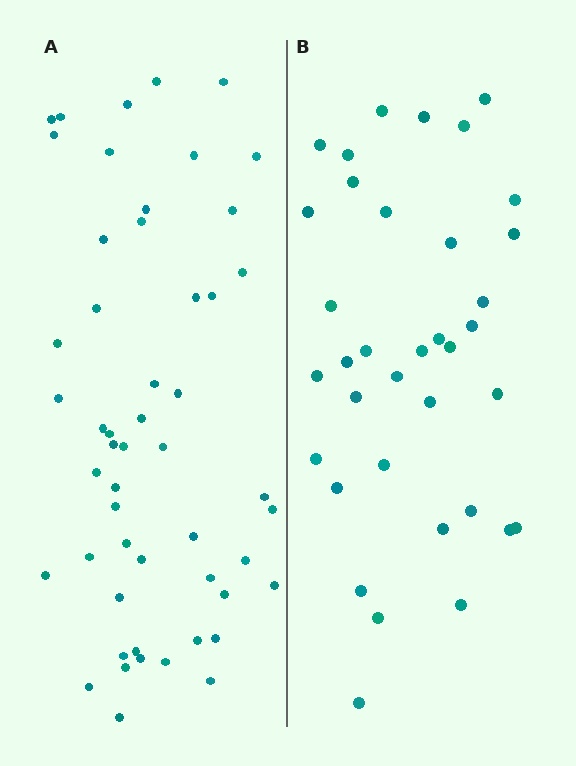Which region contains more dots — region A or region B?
Region A (the left region) has more dots.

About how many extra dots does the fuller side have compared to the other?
Region A has approximately 15 more dots than region B.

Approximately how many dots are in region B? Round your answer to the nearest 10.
About 40 dots. (The exact count is 36, which rounds to 40.)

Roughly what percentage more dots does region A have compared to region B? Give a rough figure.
About 45% more.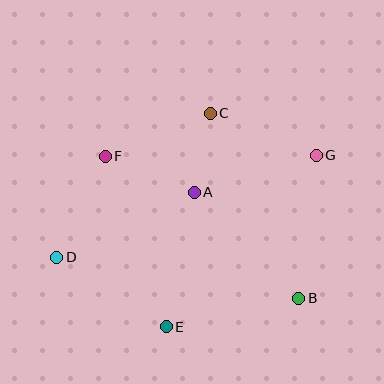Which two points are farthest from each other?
Points D and G are farthest from each other.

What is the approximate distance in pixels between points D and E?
The distance between D and E is approximately 130 pixels.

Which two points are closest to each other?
Points A and C are closest to each other.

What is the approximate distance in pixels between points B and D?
The distance between B and D is approximately 245 pixels.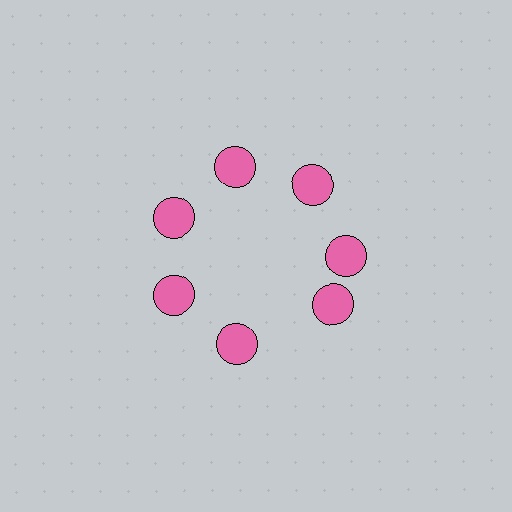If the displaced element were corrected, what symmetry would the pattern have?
It would have 7-fold rotational symmetry — the pattern would map onto itself every 51 degrees.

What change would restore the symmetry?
The symmetry would be restored by rotating it back into even spacing with its neighbors so that all 7 circles sit at equal angles and equal distance from the center.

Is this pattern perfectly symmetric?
No. The 7 pink circles are arranged in a ring, but one element near the 5 o'clock position is rotated out of alignment along the ring, breaking the 7-fold rotational symmetry.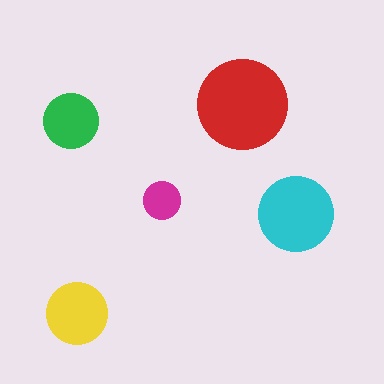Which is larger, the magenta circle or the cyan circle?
The cyan one.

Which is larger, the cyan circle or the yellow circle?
The cyan one.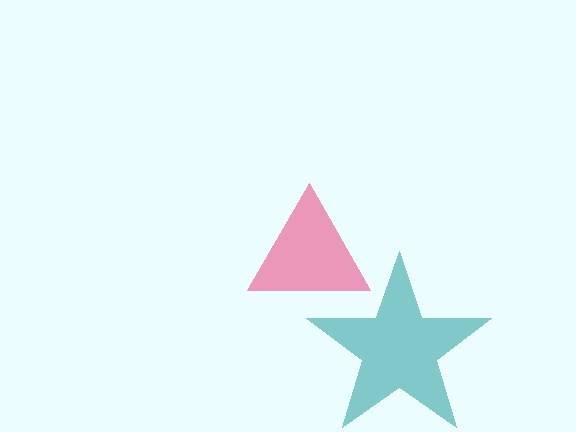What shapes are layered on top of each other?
The layered shapes are: a teal star, a pink triangle.